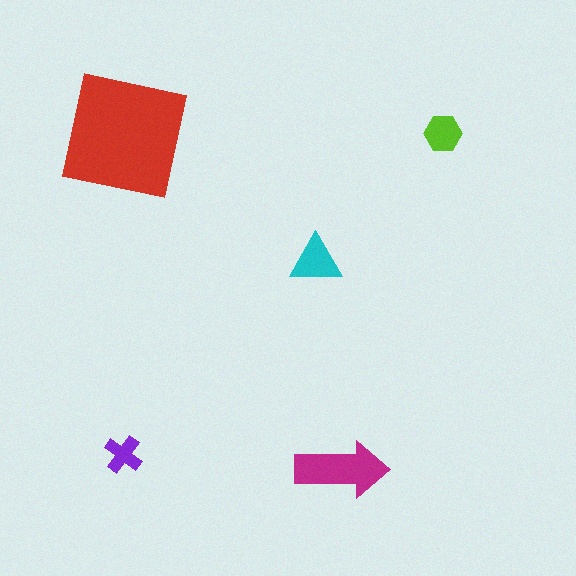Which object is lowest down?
The magenta arrow is bottommost.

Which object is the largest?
The red square.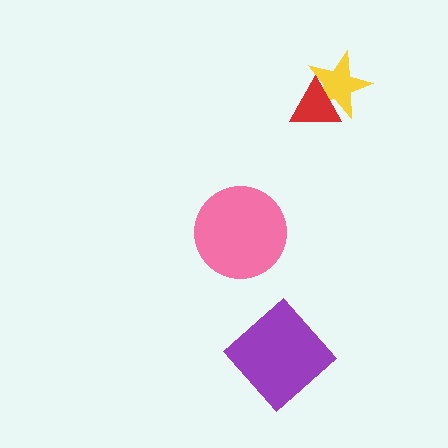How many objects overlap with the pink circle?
0 objects overlap with the pink circle.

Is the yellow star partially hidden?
Yes, it is partially covered by another shape.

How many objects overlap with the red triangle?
1 object overlaps with the red triangle.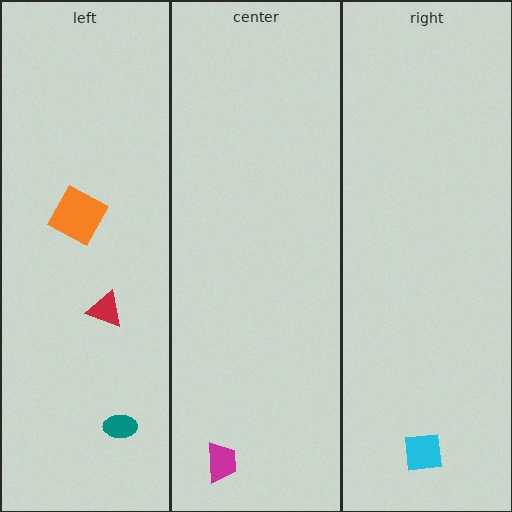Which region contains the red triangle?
The left region.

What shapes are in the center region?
The magenta trapezoid.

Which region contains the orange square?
The left region.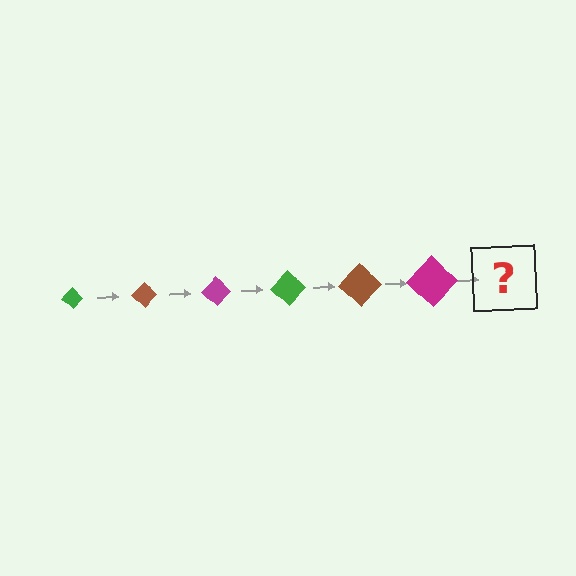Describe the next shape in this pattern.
It should be a green diamond, larger than the previous one.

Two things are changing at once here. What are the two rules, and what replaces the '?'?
The two rules are that the diamond grows larger each step and the color cycles through green, brown, and magenta. The '?' should be a green diamond, larger than the previous one.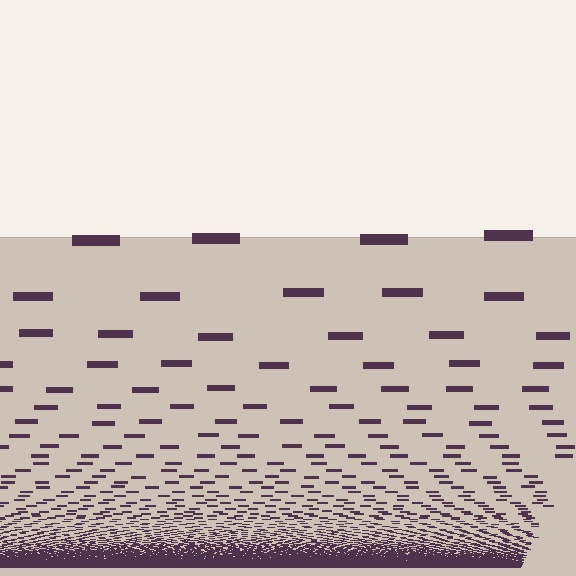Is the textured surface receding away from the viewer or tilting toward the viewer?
The surface appears to tilt toward the viewer. Texture elements get larger and sparser toward the top.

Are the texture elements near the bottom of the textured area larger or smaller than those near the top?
Smaller. The gradient is inverted — elements near the bottom are smaller and denser.